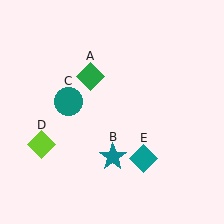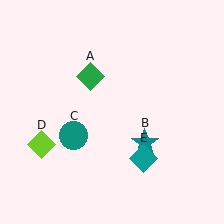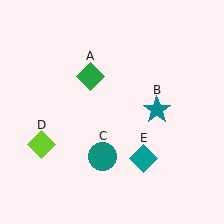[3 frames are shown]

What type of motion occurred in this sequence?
The teal star (object B), teal circle (object C) rotated counterclockwise around the center of the scene.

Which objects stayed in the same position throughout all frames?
Green diamond (object A) and lime diamond (object D) and teal diamond (object E) remained stationary.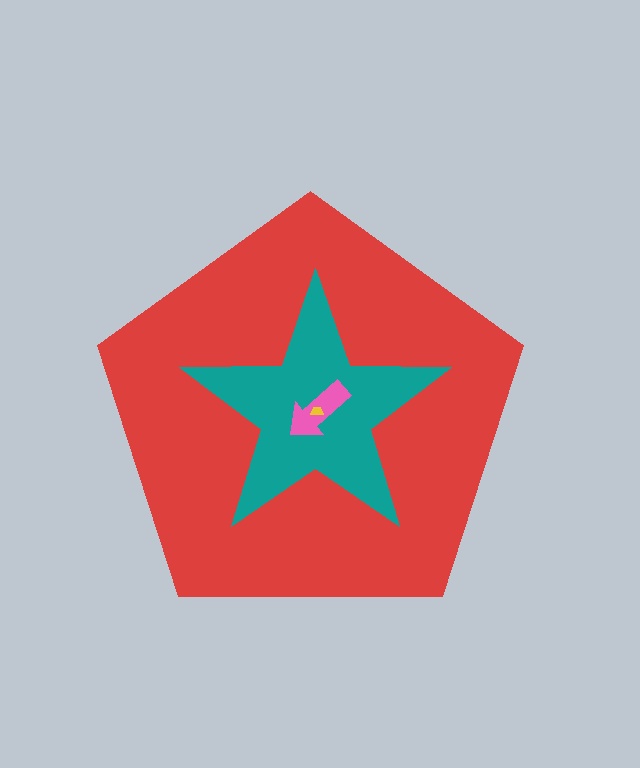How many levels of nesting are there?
4.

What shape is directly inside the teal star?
The pink arrow.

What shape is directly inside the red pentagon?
The teal star.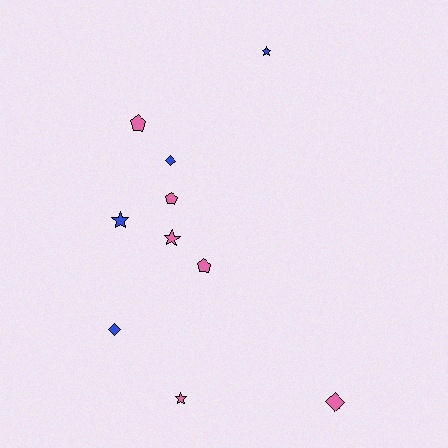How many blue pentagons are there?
There are no blue pentagons.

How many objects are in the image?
There are 10 objects.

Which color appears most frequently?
Pink, with 6 objects.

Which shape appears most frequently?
Star, with 4 objects.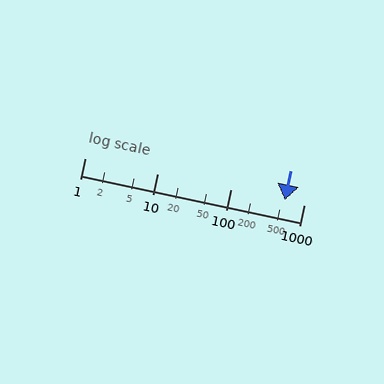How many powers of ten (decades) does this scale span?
The scale spans 3 decades, from 1 to 1000.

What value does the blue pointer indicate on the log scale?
The pointer indicates approximately 540.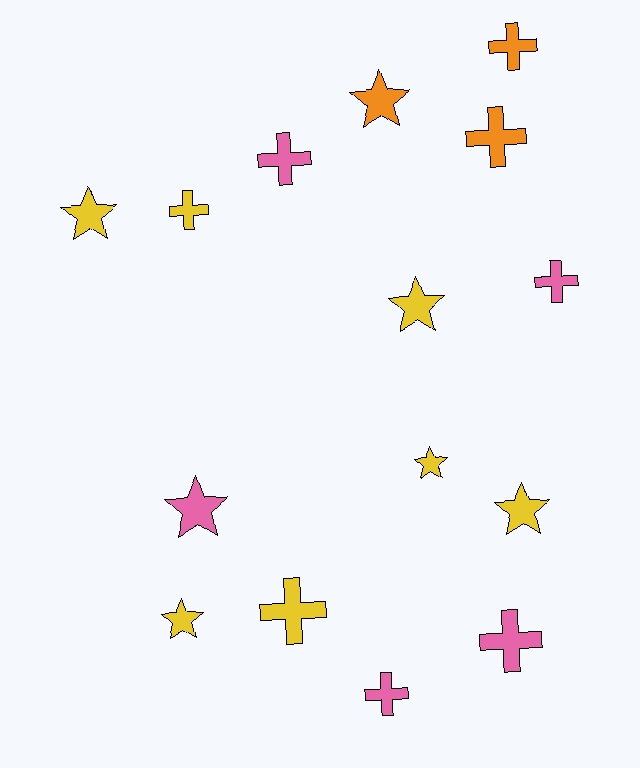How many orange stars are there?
There is 1 orange star.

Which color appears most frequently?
Yellow, with 7 objects.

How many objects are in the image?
There are 15 objects.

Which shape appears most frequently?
Cross, with 8 objects.